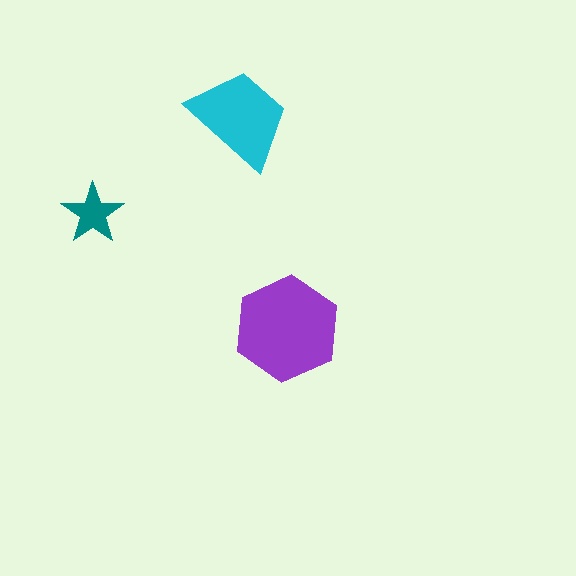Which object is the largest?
The purple hexagon.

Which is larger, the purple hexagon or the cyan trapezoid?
The purple hexagon.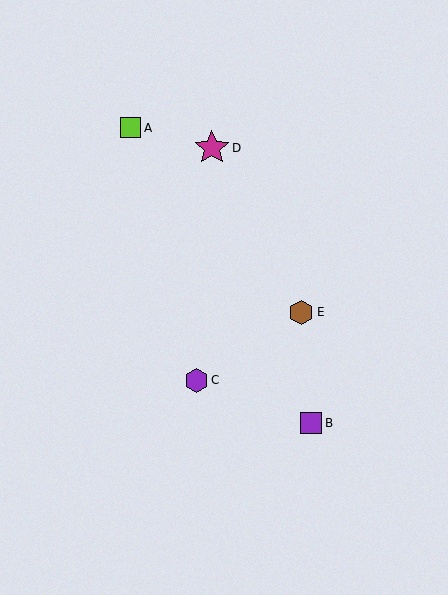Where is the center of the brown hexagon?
The center of the brown hexagon is at (301, 312).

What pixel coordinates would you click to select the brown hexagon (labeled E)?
Click at (301, 312) to select the brown hexagon E.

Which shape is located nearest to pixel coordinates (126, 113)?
The lime square (labeled A) at (131, 128) is nearest to that location.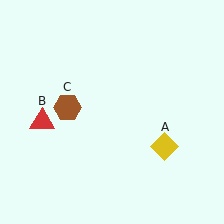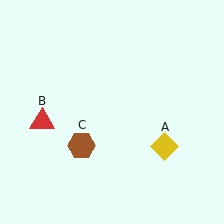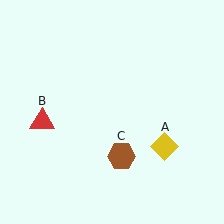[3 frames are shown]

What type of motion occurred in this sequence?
The brown hexagon (object C) rotated counterclockwise around the center of the scene.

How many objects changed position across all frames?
1 object changed position: brown hexagon (object C).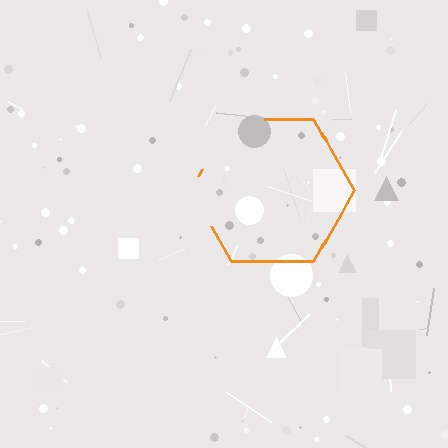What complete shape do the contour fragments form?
The contour fragments form a hexagon.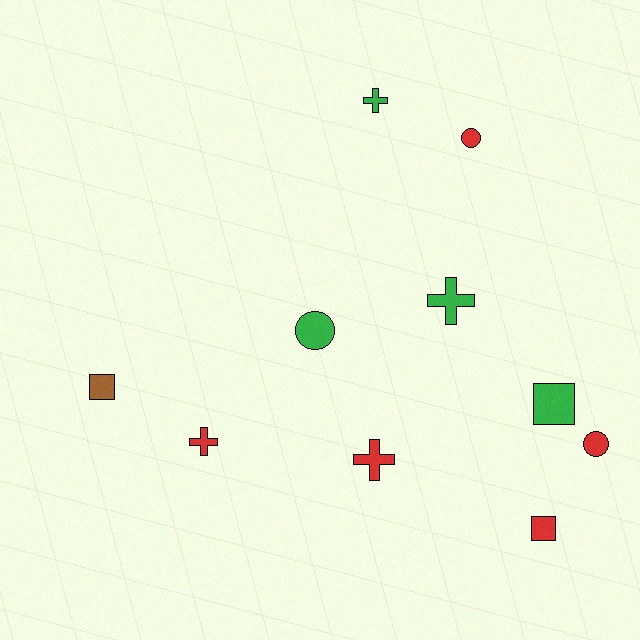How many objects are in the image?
There are 10 objects.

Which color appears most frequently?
Red, with 5 objects.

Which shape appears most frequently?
Cross, with 4 objects.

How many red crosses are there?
There are 2 red crosses.